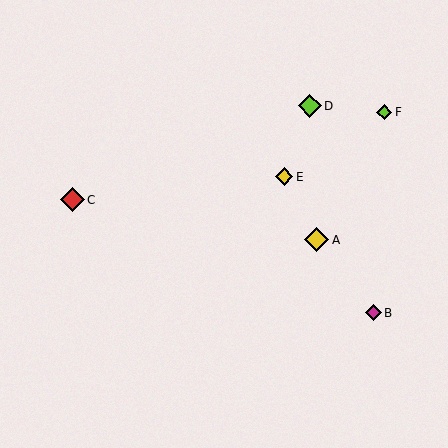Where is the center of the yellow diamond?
The center of the yellow diamond is at (284, 177).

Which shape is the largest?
The yellow diamond (labeled A) is the largest.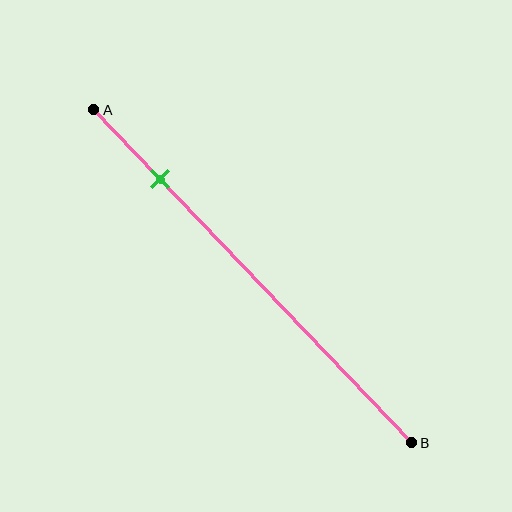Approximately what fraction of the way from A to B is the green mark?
The green mark is approximately 20% of the way from A to B.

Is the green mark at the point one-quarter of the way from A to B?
No, the mark is at about 20% from A, not at the 25% one-quarter point.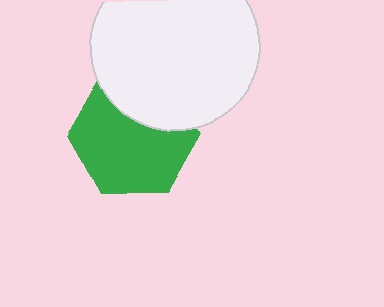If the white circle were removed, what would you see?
You would see the complete green hexagon.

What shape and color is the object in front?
The object in front is a white circle.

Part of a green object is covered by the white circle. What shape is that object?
It is a hexagon.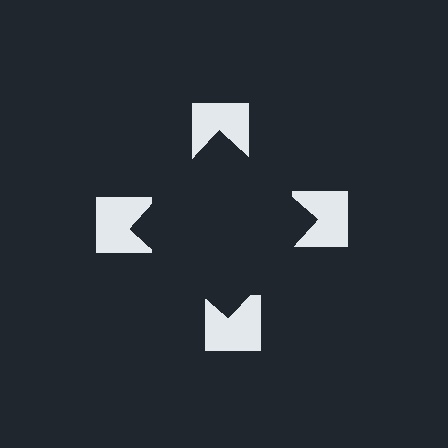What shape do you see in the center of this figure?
An illusory square — its edges are inferred from the aligned wedge cuts in the notched squares, not physically drawn.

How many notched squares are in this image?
There are 4 — one at each vertex of the illusory square.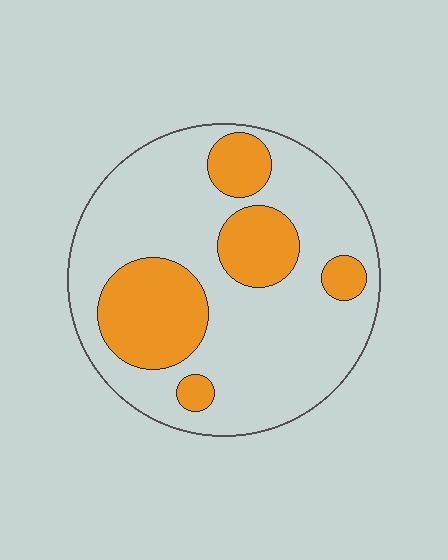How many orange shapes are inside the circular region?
5.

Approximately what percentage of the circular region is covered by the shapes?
Approximately 30%.